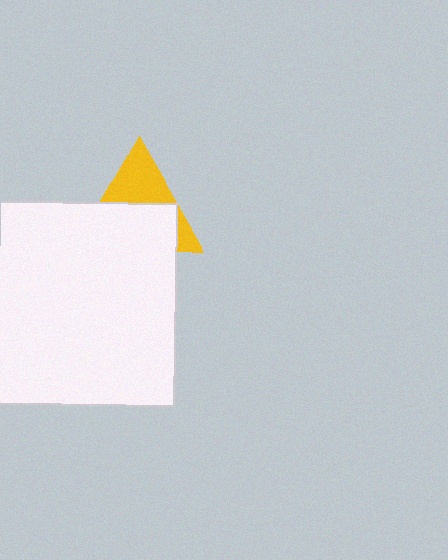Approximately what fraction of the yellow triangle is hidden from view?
Roughly 59% of the yellow triangle is hidden behind the white square.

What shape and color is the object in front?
The object in front is a white square.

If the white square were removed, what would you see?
You would see the complete yellow triangle.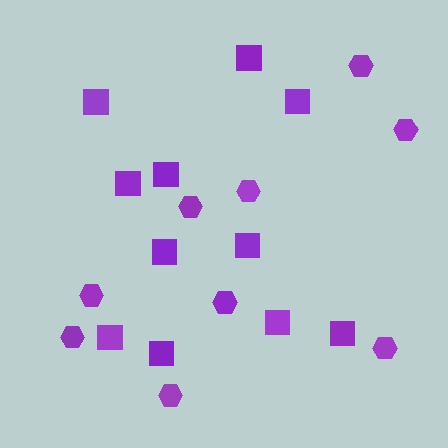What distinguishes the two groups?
There are 2 groups: one group of squares (11) and one group of hexagons (9).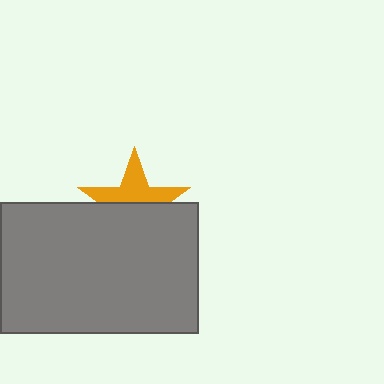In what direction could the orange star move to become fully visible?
The orange star could move up. That would shift it out from behind the gray rectangle entirely.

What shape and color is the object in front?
The object in front is a gray rectangle.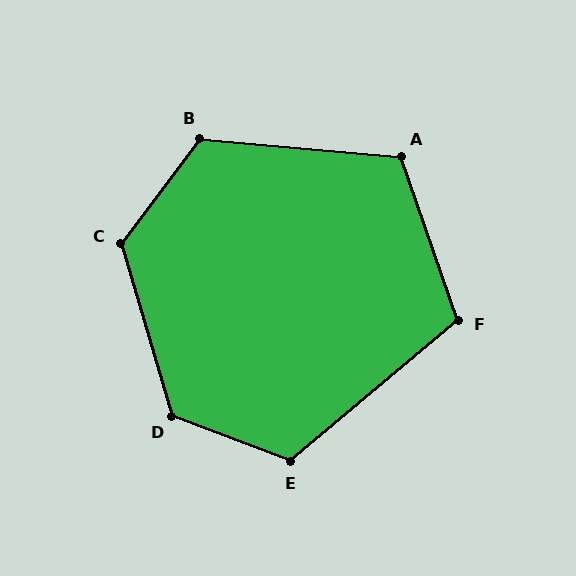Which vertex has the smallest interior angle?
F, at approximately 111 degrees.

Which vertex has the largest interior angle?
D, at approximately 127 degrees.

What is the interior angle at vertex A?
Approximately 114 degrees (obtuse).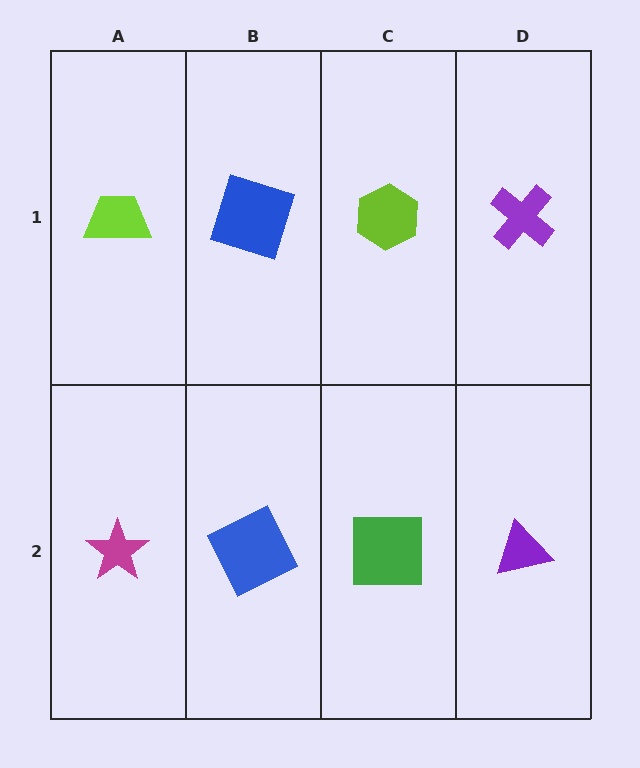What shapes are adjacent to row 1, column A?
A magenta star (row 2, column A), a blue square (row 1, column B).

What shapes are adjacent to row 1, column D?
A purple triangle (row 2, column D), a lime hexagon (row 1, column C).